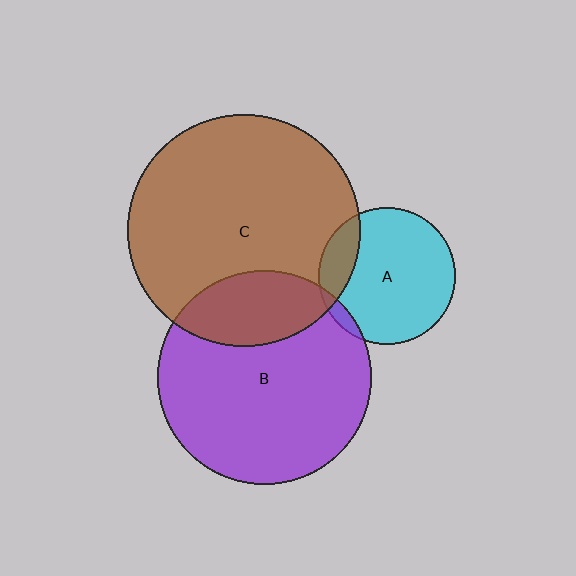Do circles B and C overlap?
Yes.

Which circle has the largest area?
Circle C (brown).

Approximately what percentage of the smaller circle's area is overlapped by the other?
Approximately 25%.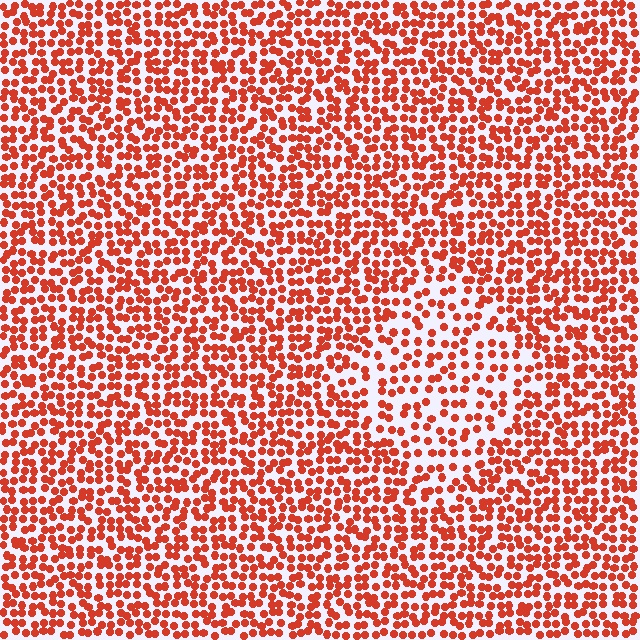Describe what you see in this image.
The image contains small red elements arranged at two different densities. A diamond-shaped region is visible where the elements are less densely packed than the surrounding area.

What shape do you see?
I see a diamond.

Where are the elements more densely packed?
The elements are more densely packed outside the diamond boundary.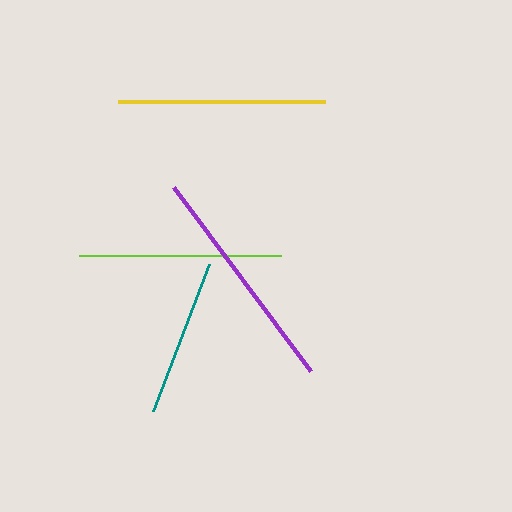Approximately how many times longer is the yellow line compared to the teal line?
The yellow line is approximately 1.3 times the length of the teal line.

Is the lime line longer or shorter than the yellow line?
The yellow line is longer than the lime line.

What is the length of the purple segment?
The purple segment is approximately 229 pixels long.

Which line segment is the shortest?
The teal line is the shortest at approximately 158 pixels.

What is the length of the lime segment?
The lime segment is approximately 202 pixels long.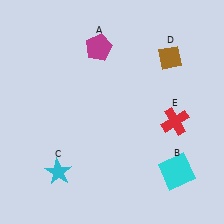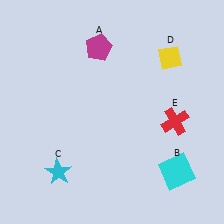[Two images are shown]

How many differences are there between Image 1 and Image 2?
There is 1 difference between the two images.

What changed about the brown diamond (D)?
In Image 1, D is brown. In Image 2, it changed to yellow.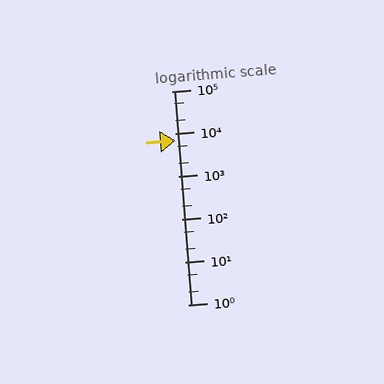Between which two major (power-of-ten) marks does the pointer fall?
The pointer is between 1000 and 10000.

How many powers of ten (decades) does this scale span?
The scale spans 5 decades, from 1 to 100000.